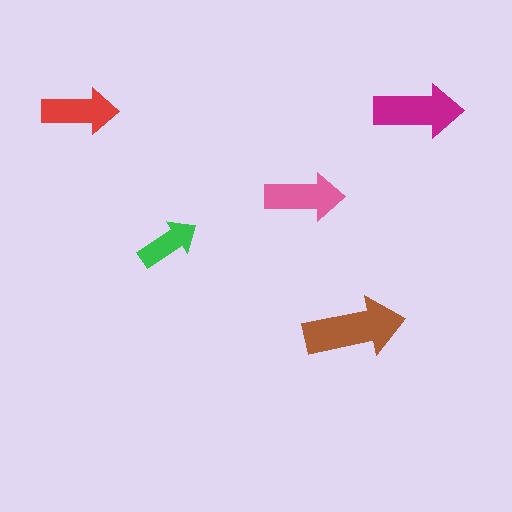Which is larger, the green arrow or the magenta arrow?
The magenta one.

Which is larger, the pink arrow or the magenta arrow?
The magenta one.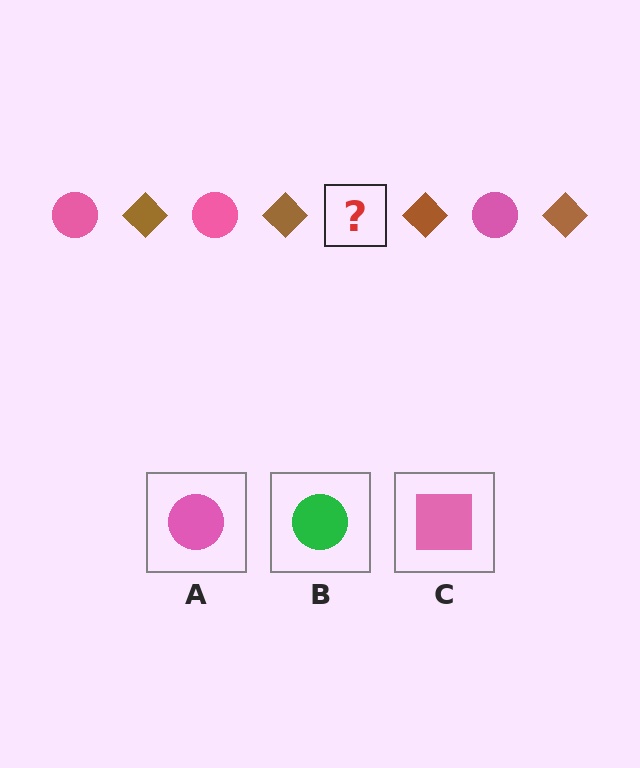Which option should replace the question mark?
Option A.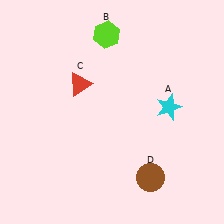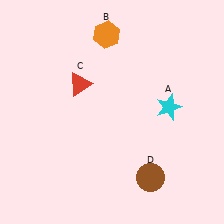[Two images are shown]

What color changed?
The hexagon (B) changed from lime in Image 1 to orange in Image 2.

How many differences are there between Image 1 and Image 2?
There is 1 difference between the two images.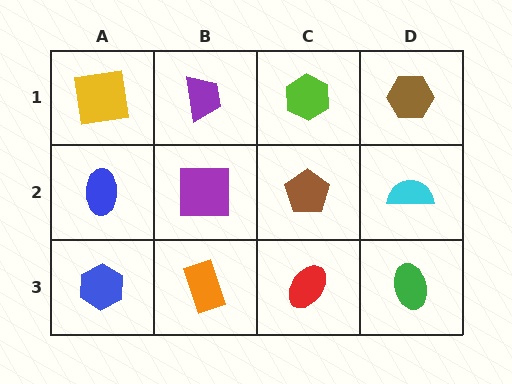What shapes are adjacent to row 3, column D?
A cyan semicircle (row 2, column D), a red ellipse (row 3, column C).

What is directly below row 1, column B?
A purple square.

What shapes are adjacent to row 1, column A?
A blue ellipse (row 2, column A), a purple trapezoid (row 1, column B).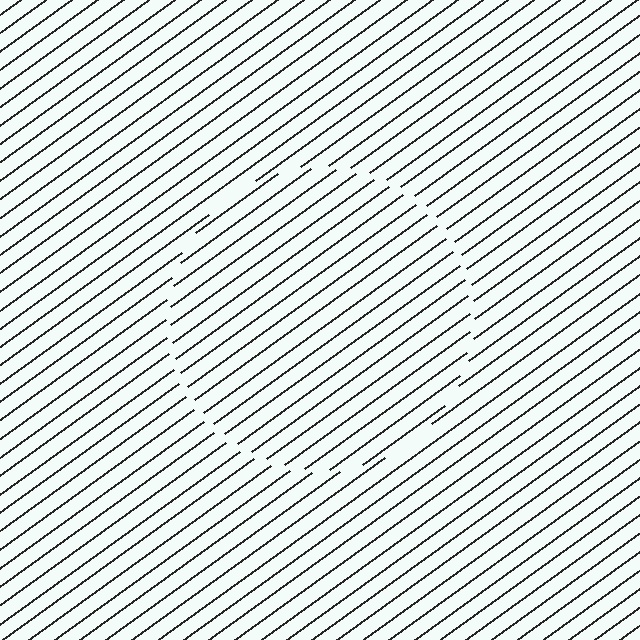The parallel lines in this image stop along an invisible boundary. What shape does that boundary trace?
An illusory circle. The interior of the shape contains the same grating, shifted by half a period — the contour is defined by the phase discontinuity where line-ends from the inner and outer gratings abut.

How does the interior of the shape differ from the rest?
The interior of the shape contains the same grating, shifted by half a period — the contour is defined by the phase discontinuity where line-ends from the inner and outer gratings abut.